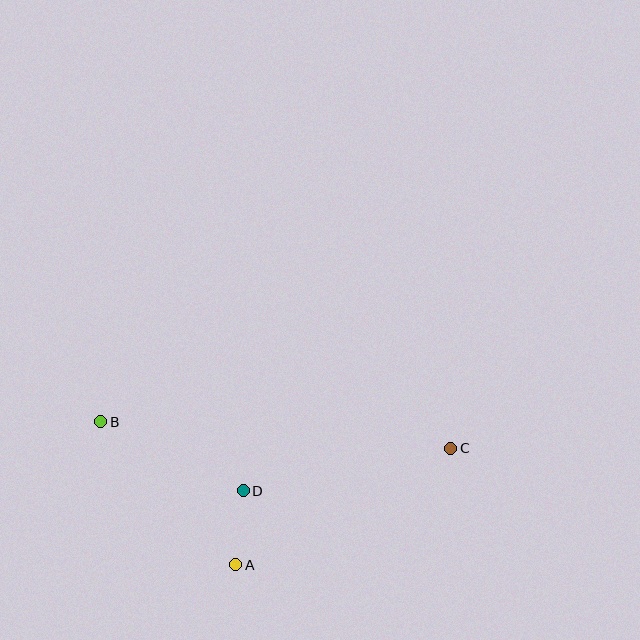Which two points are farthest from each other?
Points B and C are farthest from each other.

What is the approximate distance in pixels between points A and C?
The distance between A and C is approximately 245 pixels.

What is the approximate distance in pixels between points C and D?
The distance between C and D is approximately 212 pixels.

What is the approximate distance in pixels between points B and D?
The distance between B and D is approximately 158 pixels.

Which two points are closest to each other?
Points A and D are closest to each other.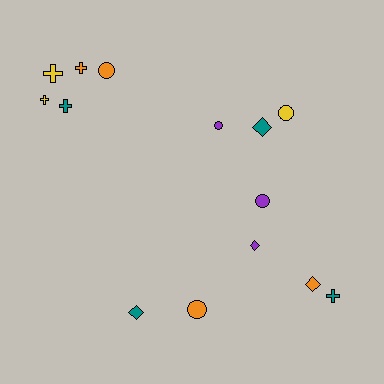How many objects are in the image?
There are 14 objects.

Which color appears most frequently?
Teal, with 4 objects.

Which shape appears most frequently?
Circle, with 5 objects.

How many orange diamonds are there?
There is 1 orange diamond.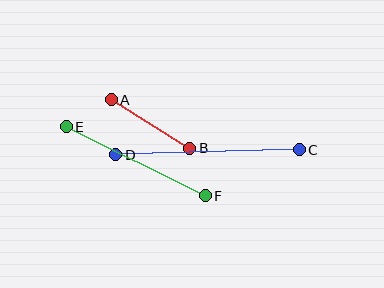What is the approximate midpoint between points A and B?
The midpoint is at approximately (151, 124) pixels.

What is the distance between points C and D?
The distance is approximately 184 pixels.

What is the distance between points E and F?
The distance is approximately 155 pixels.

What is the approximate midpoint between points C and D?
The midpoint is at approximately (208, 152) pixels.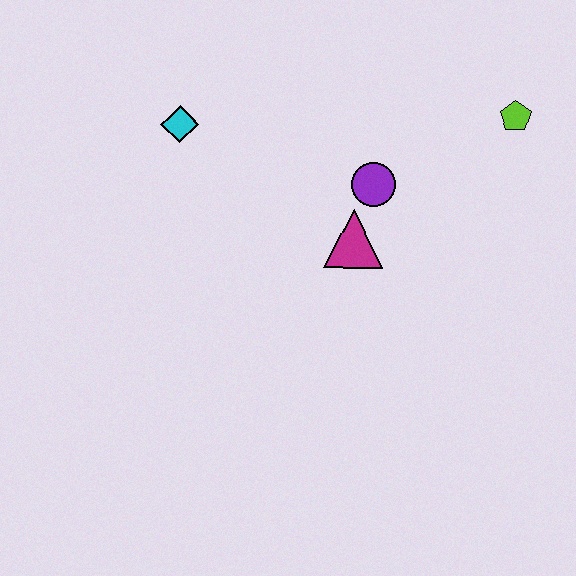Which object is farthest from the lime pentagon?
The cyan diamond is farthest from the lime pentagon.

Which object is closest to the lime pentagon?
The purple circle is closest to the lime pentagon.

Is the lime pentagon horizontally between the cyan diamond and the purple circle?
No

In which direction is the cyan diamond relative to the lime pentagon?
The cyan diamond is to the left of the lime pentagon.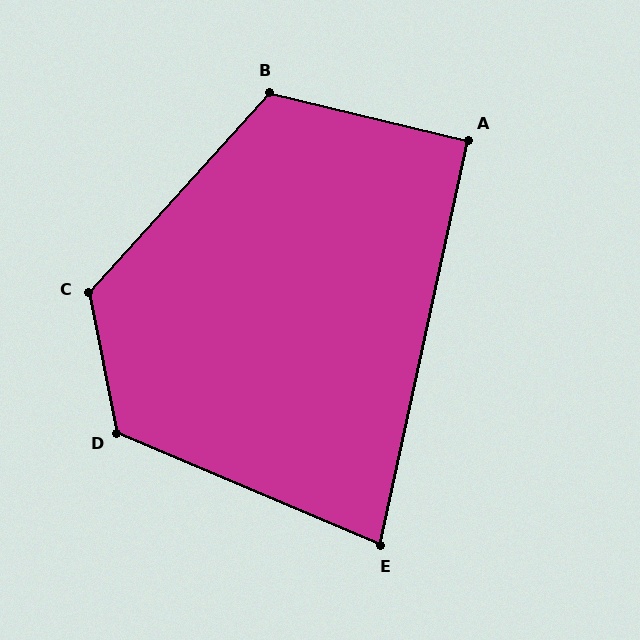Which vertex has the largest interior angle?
C, at approximately 127 degrees.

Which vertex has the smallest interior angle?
E, at approximately 79 degrees.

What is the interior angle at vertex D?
Approximately 124 degrees (obtuse).